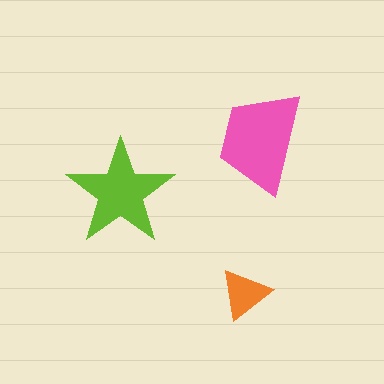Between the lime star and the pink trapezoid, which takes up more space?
The pink trapezoid.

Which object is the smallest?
The orange triangle.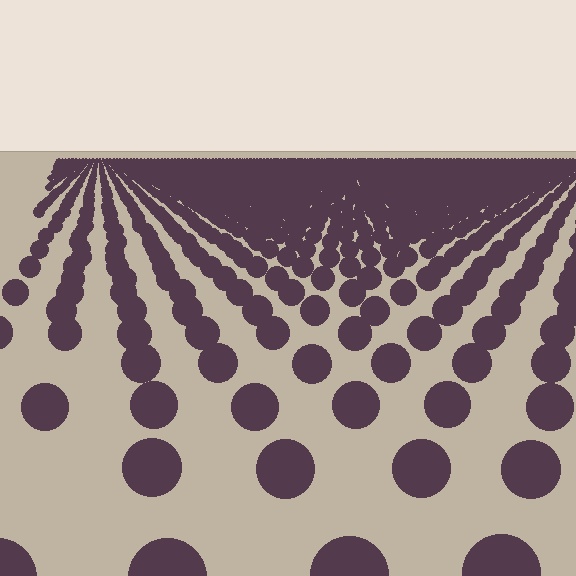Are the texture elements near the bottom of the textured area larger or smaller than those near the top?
Larger. Near the bottom, elements are closer to the viewer and appear at a bigger on-screen size.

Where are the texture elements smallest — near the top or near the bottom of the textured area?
Near the top.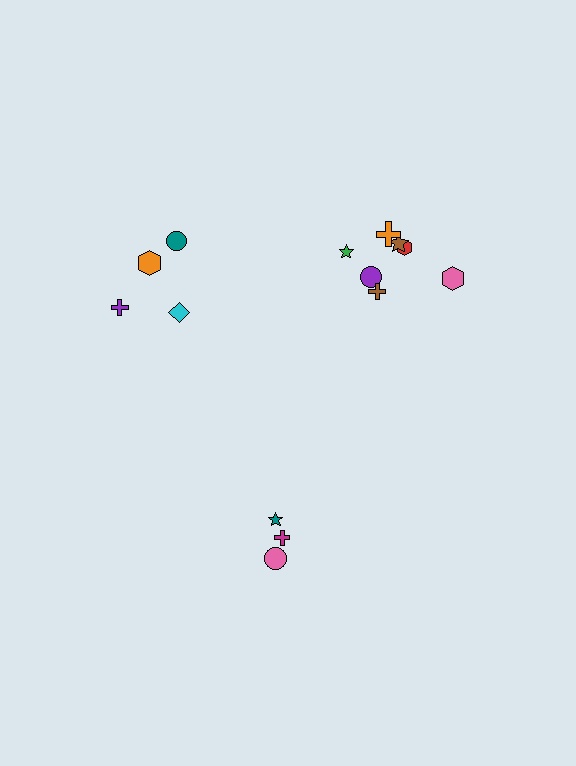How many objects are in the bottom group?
There are 3 objects.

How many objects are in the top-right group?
There are 7 objects.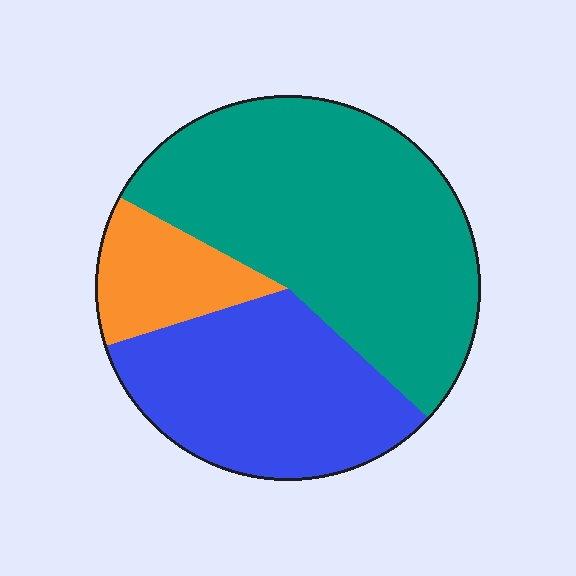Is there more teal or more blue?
Teal.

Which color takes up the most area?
Teal, at roughly 55%.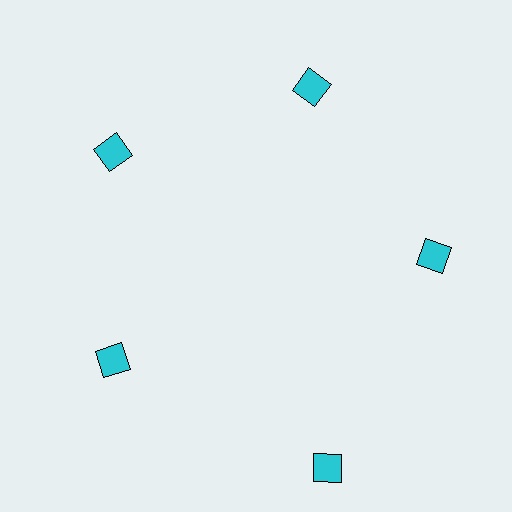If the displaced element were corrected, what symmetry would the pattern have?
It would have 5-fold rotational symmetry — the pattern would map onto itself every 72 degrees.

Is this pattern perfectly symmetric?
No. The 5 cyan squares are arranged in a ring, but one element near the 5 o'clock position is pushed outward from the center, breaking the 5-fold rotational symmetry.